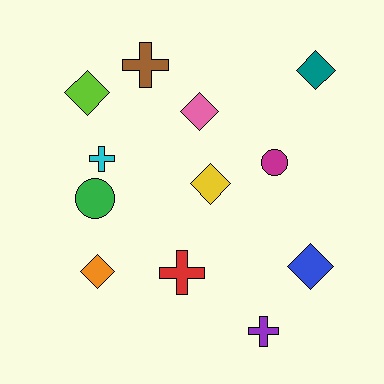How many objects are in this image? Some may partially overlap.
There are 12 objects.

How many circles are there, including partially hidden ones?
There are 2 circles.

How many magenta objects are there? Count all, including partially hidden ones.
There is 1 magenta object.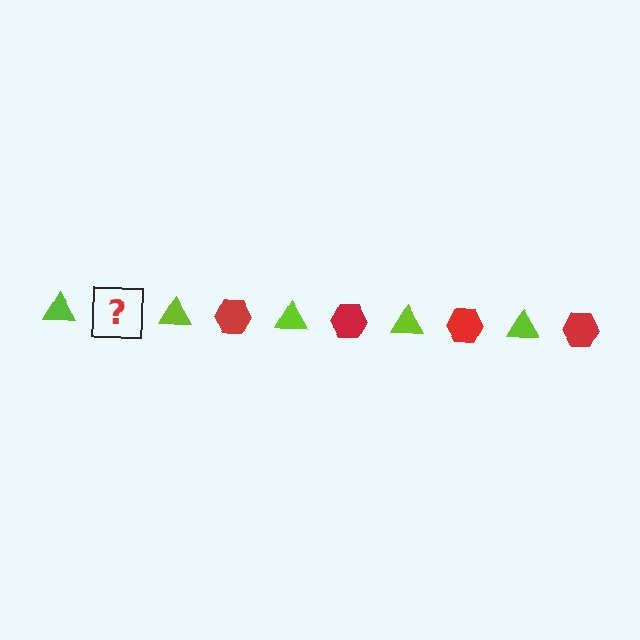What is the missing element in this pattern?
The missing element is a red hexagon.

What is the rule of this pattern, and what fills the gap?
The rule is that the pattern alternates between lime triangle and red hexagon. The gap should be filled with a red hexagon.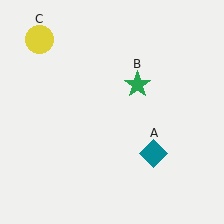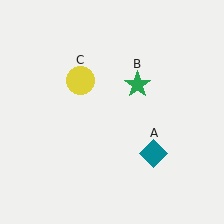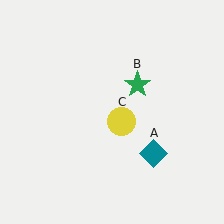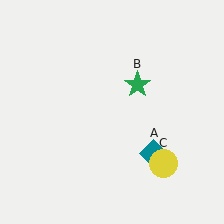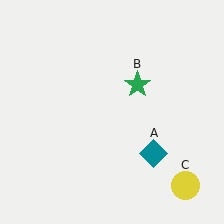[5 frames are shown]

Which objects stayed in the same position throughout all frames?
Teal diamond (object A) and green star (object B) remained stationary.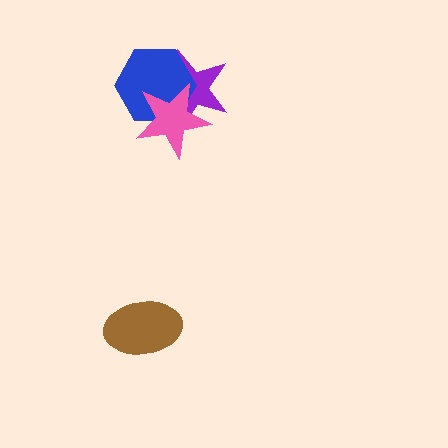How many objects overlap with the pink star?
2 objects overlap with the pink star.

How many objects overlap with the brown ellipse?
0 objects overlap with the brown ellipse.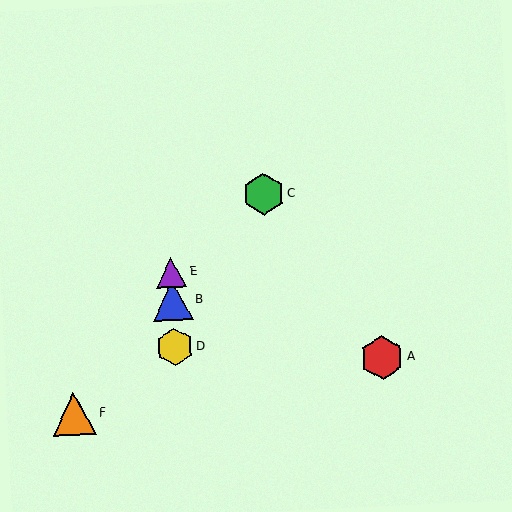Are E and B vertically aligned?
Yes, both are at x≈171.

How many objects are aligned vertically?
3 objects (B, D, E) are aligned vertically.